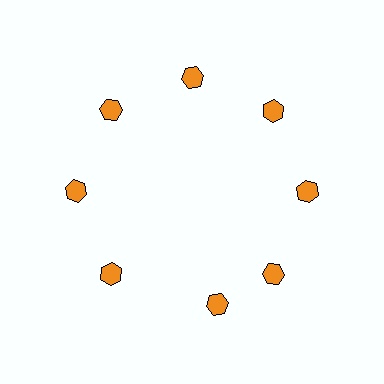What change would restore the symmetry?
The symmetry would be restored by rotating it back into even spacing with its neighbors so that all 8 hexagons sit at equal angles and equal distance from the center.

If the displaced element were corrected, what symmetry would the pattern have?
It would have 8-fold rotational symmetry — the pattern would map onto itself every 45 degrees.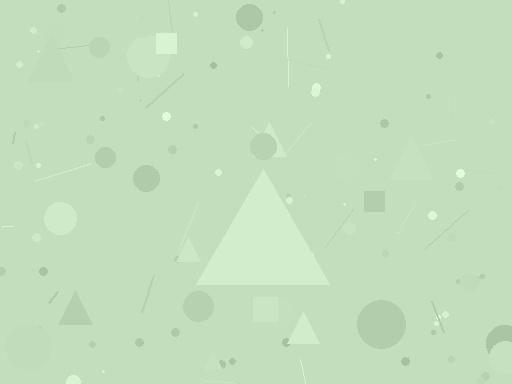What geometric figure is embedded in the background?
A triangle is embedded in the background.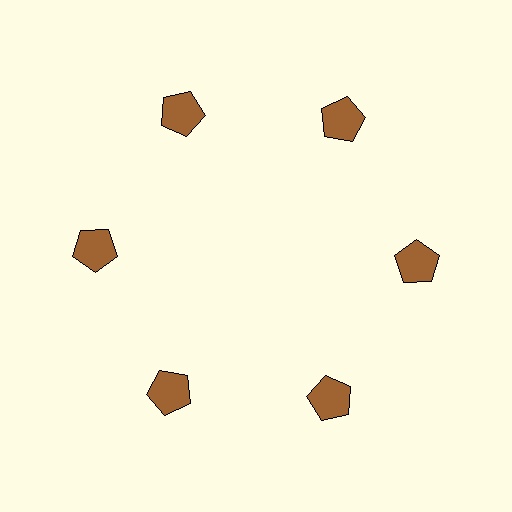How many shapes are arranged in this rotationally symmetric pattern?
There are 6 shapes, arranged in 6 groups of 1.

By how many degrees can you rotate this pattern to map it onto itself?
The pattern maps onto itself every 60 degrees of rotation.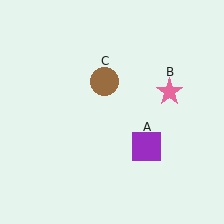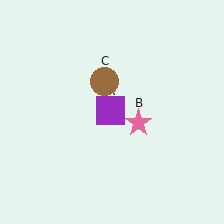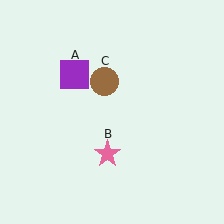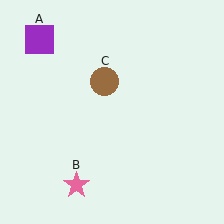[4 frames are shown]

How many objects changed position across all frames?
2 objects changed position: purple square (object A), pink star (object B).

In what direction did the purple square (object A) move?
The purple square (object A) moved up and to the left.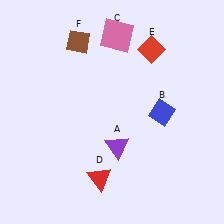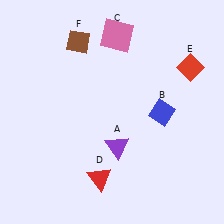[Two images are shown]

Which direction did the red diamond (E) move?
The red diamond (E) moved right.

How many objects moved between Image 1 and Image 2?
1 object moved between the two images.